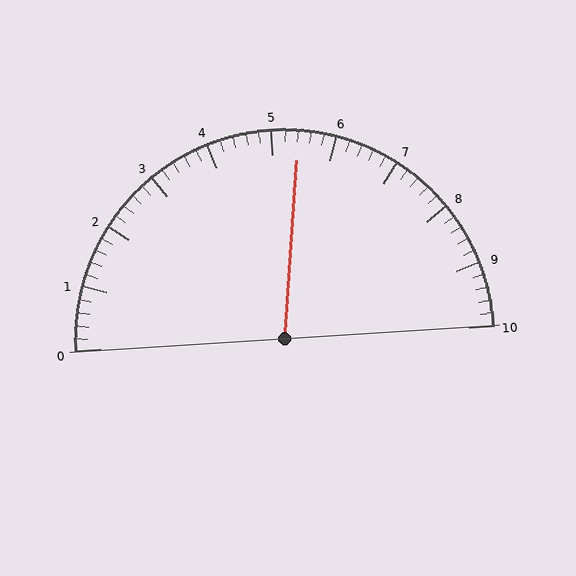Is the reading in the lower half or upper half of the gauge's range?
The reading is in the upper half of the range (0 to 10).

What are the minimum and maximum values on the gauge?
The gauge ranges from 0 to 10.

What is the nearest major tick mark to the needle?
The nearest major tick mark is 5.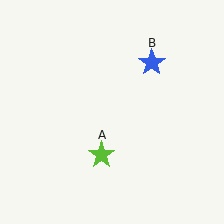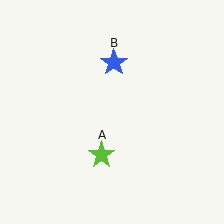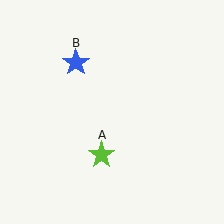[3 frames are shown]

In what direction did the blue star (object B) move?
The blue star (object B) moved left.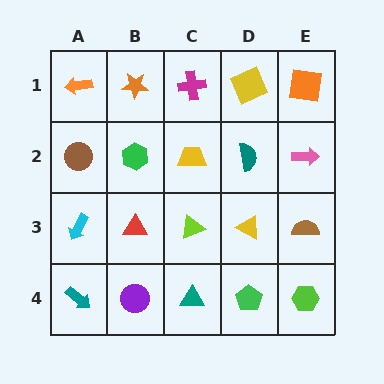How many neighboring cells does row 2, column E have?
3.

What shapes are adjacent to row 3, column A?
A brown circle (row 2, column A), a teal arrow (row 4, column A), a red triangle (row 3, column B).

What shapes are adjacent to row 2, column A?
An orange arrow (row 1, column A), a cyan arrow (row 3, column A), a green hexagon (row 2, column B).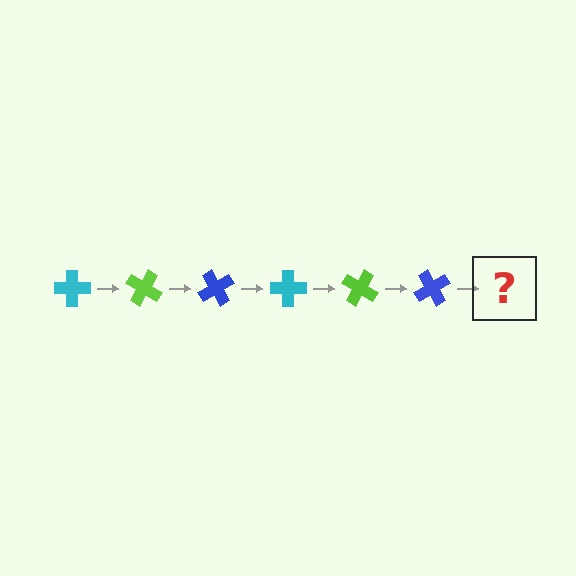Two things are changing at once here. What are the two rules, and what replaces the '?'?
The two rules are that it rotates 30 degrees each step and the color cycles through cyan, lime, and blue. The '?' should be a cyan cross, rotated 180 degrees from the start.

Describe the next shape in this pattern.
It should be a cyan cross, rotated 180 degrees from the start.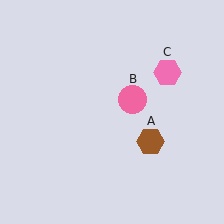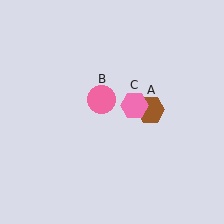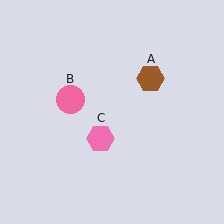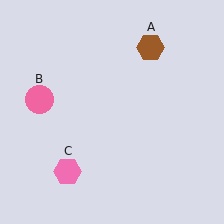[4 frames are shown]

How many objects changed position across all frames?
3 objects changed position: brown hexagon (object A), pink circle (object B), pink hexagon (object C).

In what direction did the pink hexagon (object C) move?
The pink hexagon (object C) moved down and to the left.